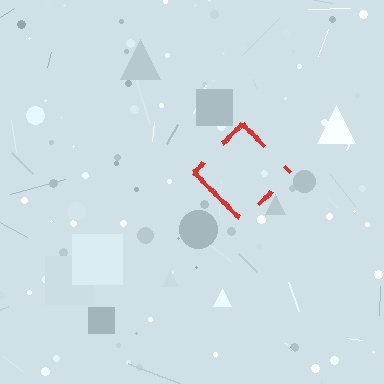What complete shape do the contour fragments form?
The contour fragments form a diamond.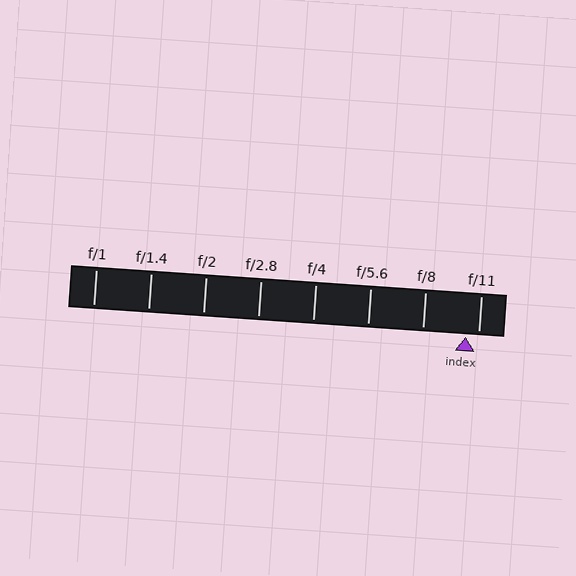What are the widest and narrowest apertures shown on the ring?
The widest aperture shown is f/1 and the narrowest is f/11.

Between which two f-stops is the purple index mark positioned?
The index mark is between f/8 and f/11.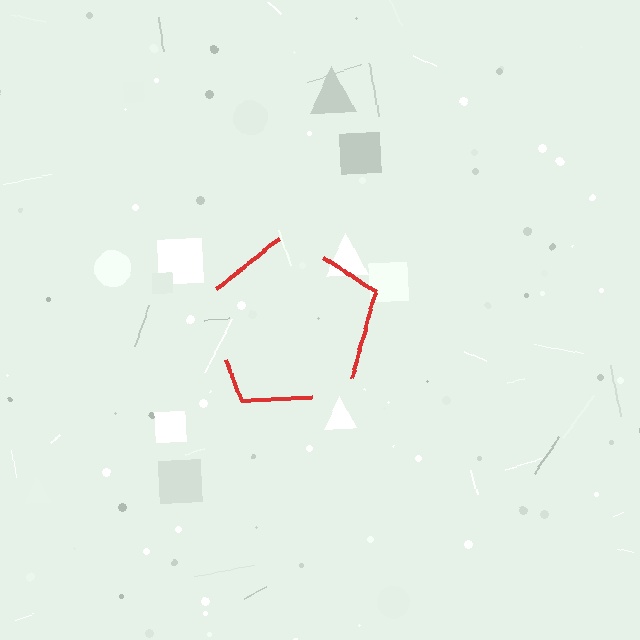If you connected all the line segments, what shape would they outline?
They would outline a pentagon.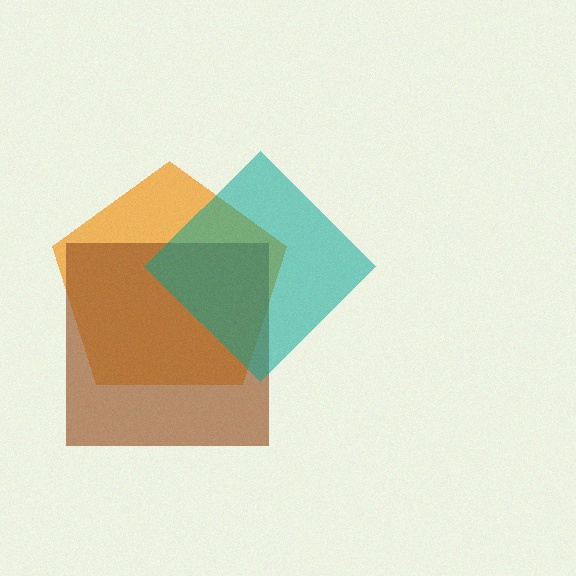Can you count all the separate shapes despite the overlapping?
Yes, there are 3 separate shapes.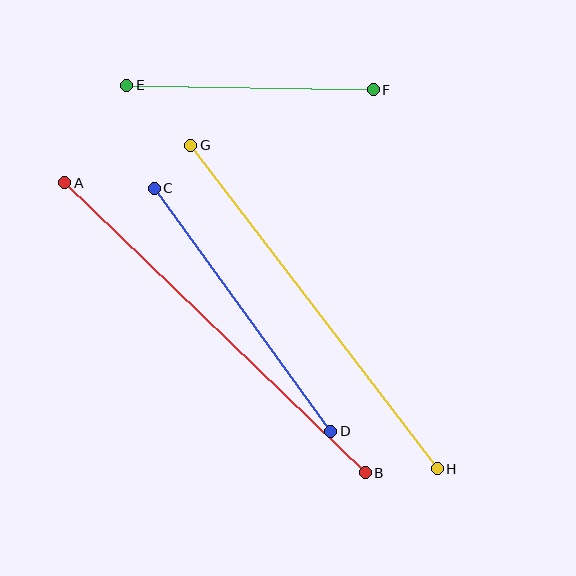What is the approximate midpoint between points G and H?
The midpoint is at approximately (314, 307) pixels.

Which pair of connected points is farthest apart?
Points A and B are farthest apart.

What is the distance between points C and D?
The distance is approximately 300 pixels.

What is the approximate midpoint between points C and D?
The midpoint is at approximately (243, 310) pixels.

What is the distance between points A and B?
The distance is approximately 418 pixels.